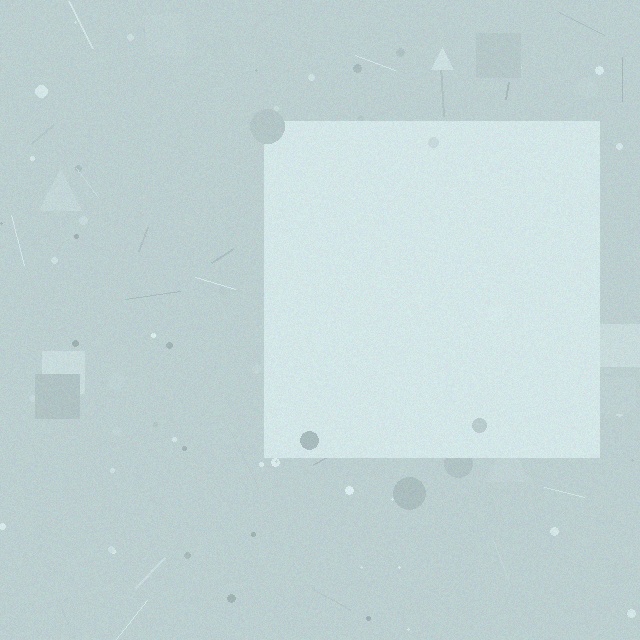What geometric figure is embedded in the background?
A square is embedded in the background.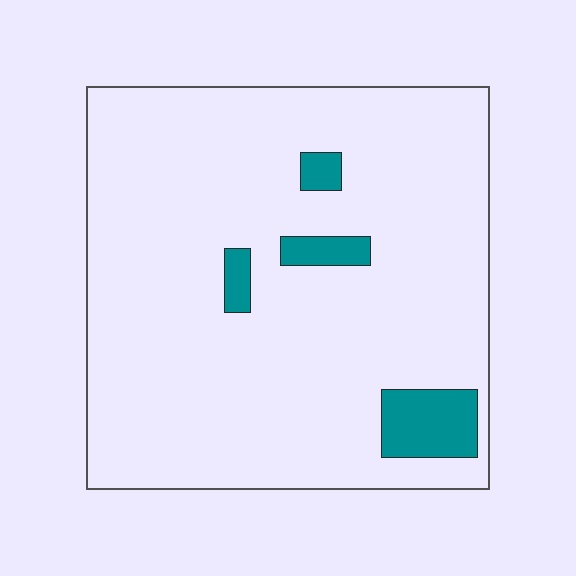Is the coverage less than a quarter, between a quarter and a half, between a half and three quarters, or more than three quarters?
Less than a quarter.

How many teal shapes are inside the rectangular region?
4.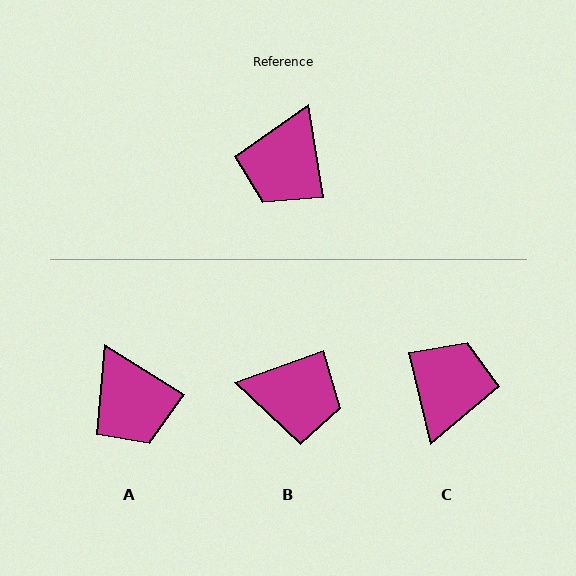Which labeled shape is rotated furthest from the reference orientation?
C, about 175 degrees away.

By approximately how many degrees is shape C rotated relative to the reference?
Approximately 175 degrees clockwise.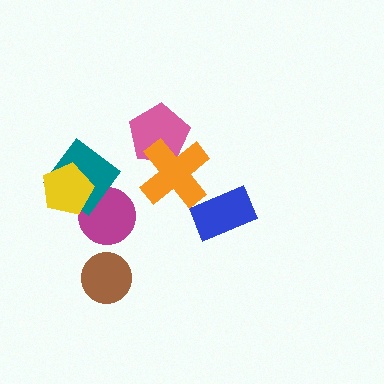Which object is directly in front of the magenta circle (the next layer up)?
The teal diamond is directly in front of the magenta circle.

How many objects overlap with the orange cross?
1 object overlaps with the orange cross.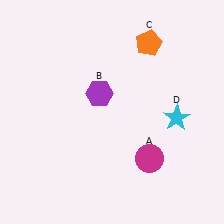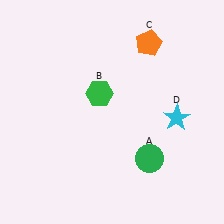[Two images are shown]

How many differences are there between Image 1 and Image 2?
There are 2 differences between the two images.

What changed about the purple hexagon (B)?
In Image 1, B is purple. In Image 2, it changed to green.